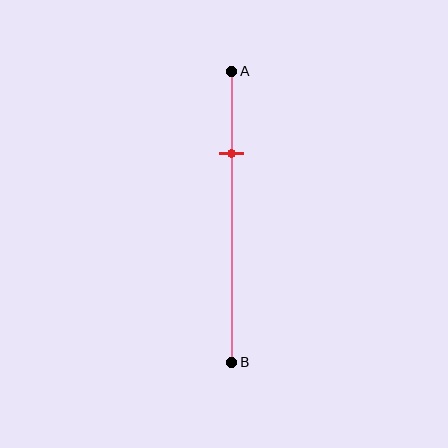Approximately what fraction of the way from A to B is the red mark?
The red mark is approximately 30% of the way from A to B.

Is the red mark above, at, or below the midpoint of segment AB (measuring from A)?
The red mark is above the midpoint of segment AB.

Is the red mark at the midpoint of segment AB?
No, the mark is at about 30% from A, not at the 50% midpoint.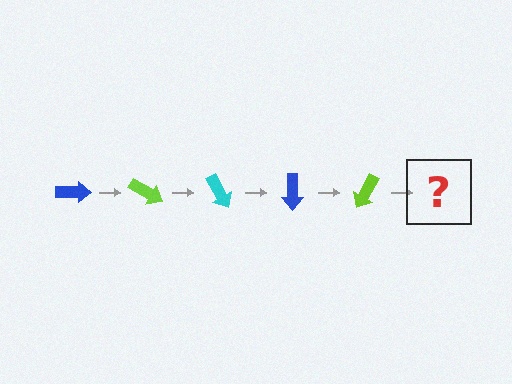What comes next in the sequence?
The next element should be a cyan arrow, rotated 150 degrees from the start.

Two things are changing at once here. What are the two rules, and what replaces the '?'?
The two rules are that it rotates 30 degrees each step and the color cycles through blue, lime, and cyan. The '?' should be a cyan arrow, rotated 150 degrees from the start.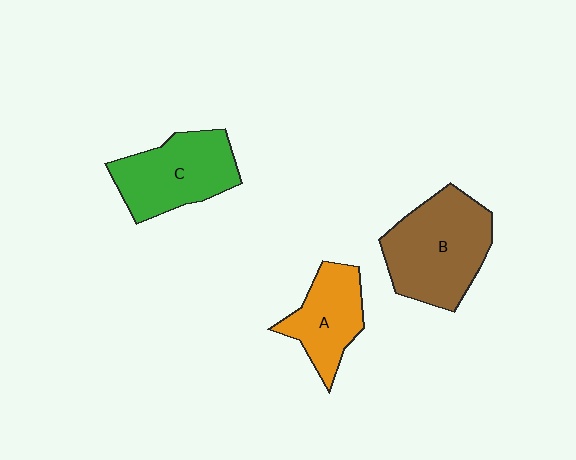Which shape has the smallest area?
Shape A (orange).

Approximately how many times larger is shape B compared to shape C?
Approximately 1.2 times.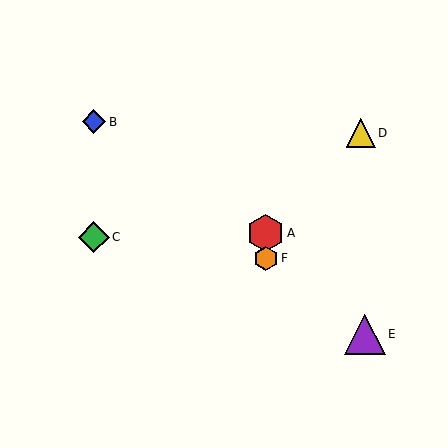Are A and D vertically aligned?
No, A is at x≈266 and D is at x≈361.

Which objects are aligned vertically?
Objects A, F are aligned vertically.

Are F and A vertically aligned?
Yes, both are at x≈266.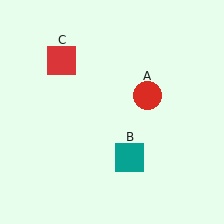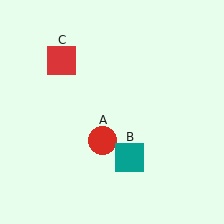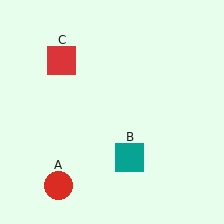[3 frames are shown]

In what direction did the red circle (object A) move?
The red circle (object A) moved down and to the left.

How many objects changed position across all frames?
1 object changed position: red circle (object A).